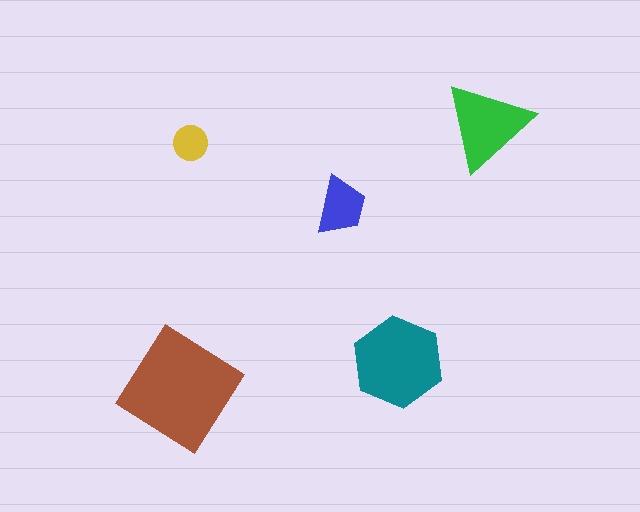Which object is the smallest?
The yellow circle.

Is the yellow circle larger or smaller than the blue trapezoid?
Smaller.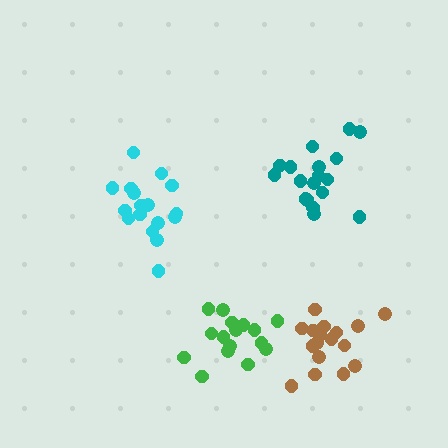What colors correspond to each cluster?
The clusters are colored: green, cyan, brown, teal.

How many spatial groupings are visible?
There are 4 spatial groupings.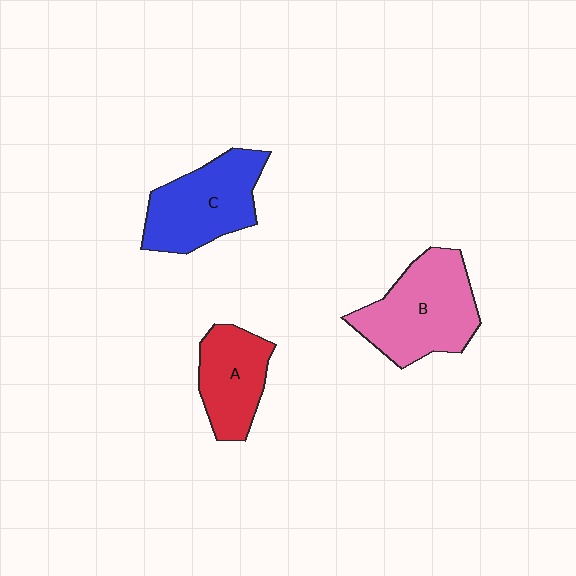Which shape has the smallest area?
Shape A (red).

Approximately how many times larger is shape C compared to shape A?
Approximately 1.3 times.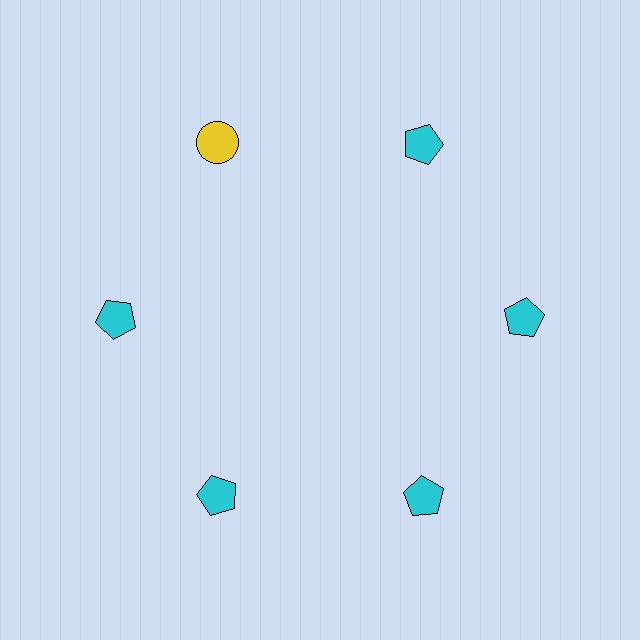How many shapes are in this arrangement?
There are 6 shapes arranged in a ring pattern.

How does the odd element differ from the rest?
It differs in both color (yellow instead of cyan) and shape (circle instead of pentagon).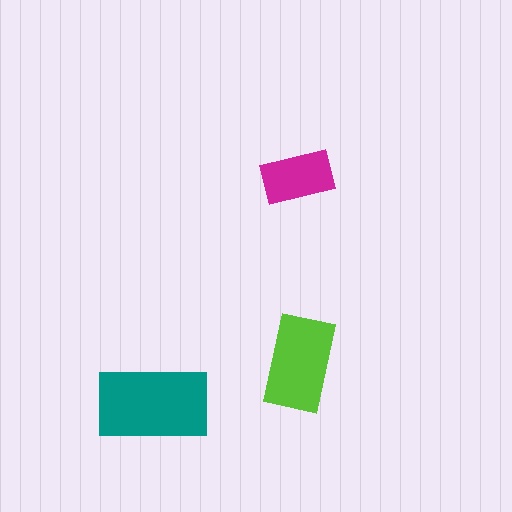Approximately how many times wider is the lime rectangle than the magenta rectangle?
About 1.5 times wider.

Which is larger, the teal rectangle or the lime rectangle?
The teal one.